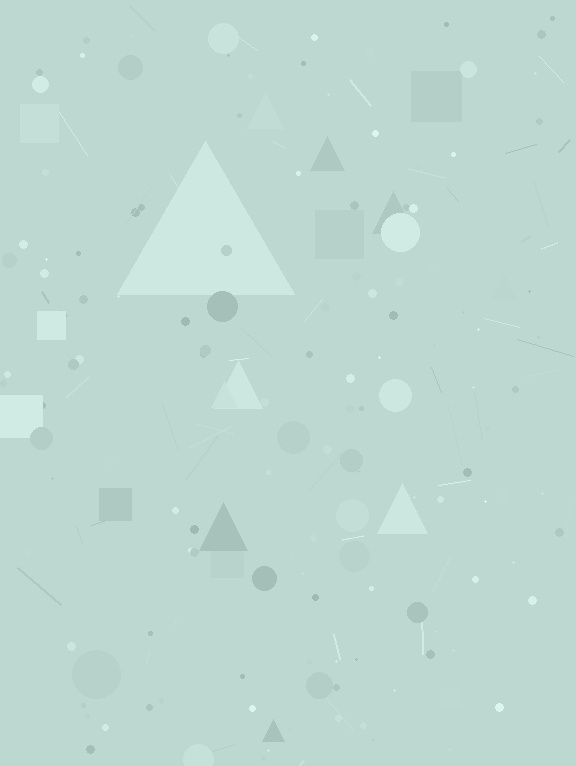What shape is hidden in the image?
A triangle is hidden in the image.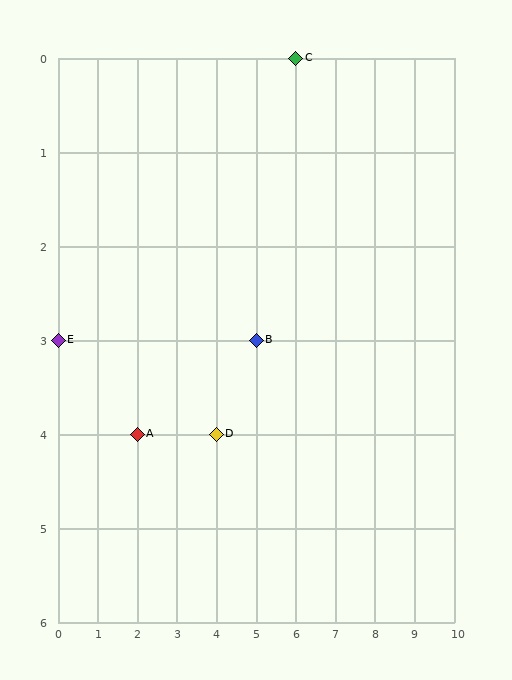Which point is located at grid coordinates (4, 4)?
Point D is at (4, 4).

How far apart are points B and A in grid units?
Points B and A are 3 columns and 1 row apart (about 3.2 grid units diagonally).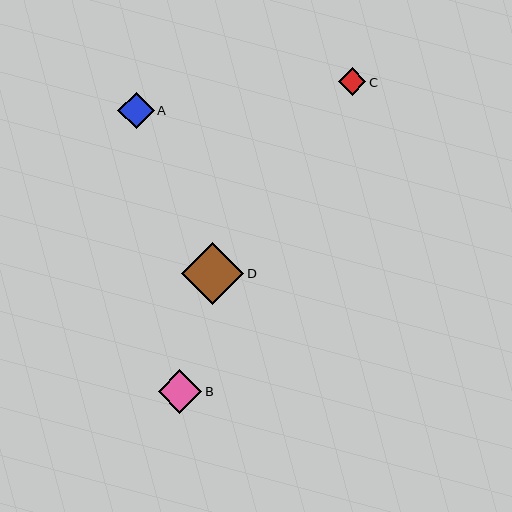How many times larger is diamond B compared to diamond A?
Diamond B is approximately 1.2 times the size of diamond A.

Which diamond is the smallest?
Diamond C is the smallest with a size of approximately 27 pixels.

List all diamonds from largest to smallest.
From largest to smallest: D, B, A, C.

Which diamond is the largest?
Diamond D is the largest with a size of approximately 62 pixels.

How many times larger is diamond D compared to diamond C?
Diamond D is approximately 2.3 times the size of diamond C.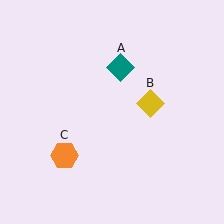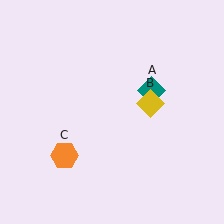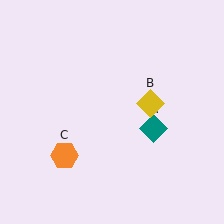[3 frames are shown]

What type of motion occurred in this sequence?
The teal diamond (object A) rotated clockwise around the center of the scene.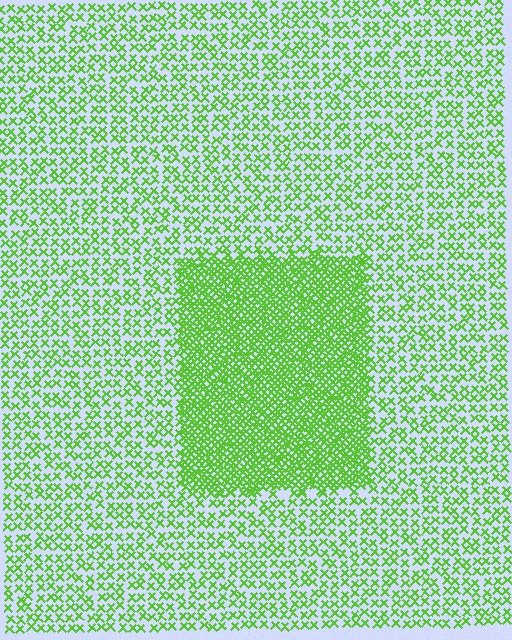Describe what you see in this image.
The image contains small lime elements arranged at two different densities. A rectangle-shaped region is visible where the elements are more densely packed than the surrounding area.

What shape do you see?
I see a rectangle.